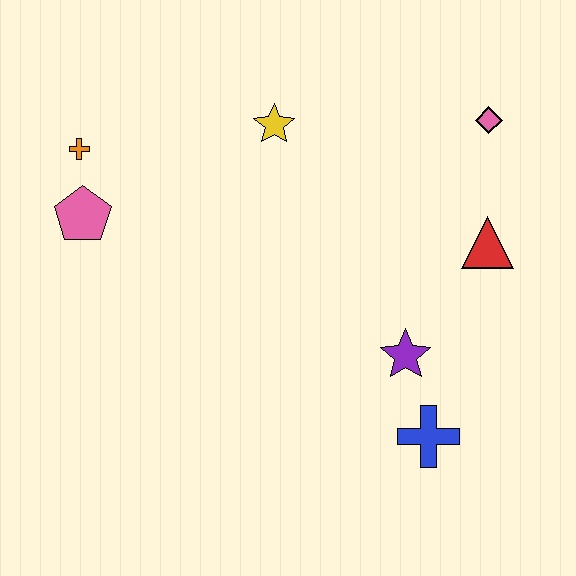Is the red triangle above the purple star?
Yes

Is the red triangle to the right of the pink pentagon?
Yes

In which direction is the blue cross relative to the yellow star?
The blue cross is below the yellow star.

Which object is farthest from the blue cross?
The orange cross is farthest from the blue cross.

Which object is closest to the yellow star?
The orange cross is closest to the yellow star.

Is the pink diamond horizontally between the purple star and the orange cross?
No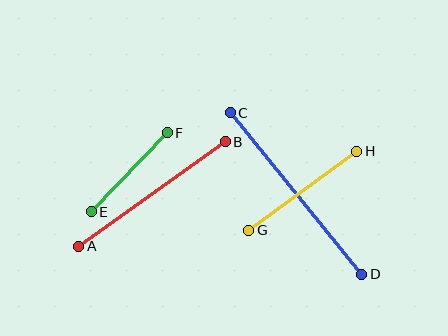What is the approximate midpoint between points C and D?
The midpoint is at approximately (296, 193) pixels.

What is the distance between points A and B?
The distance is approximately 180 pixels.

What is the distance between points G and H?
The distance is approximately 134 pixels.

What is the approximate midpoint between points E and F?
The midpoint is at approximately (129, 172) pixels.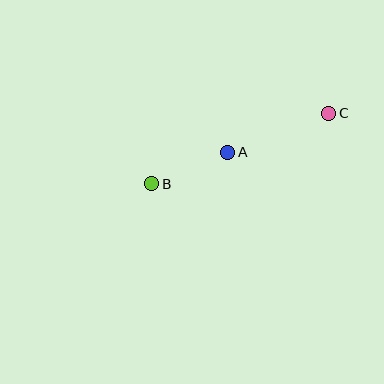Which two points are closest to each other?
Points A and B are closest to each other.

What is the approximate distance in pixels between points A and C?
The distance between A and C is approximately 108 pixels.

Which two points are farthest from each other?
Points B and C are farthest from each other.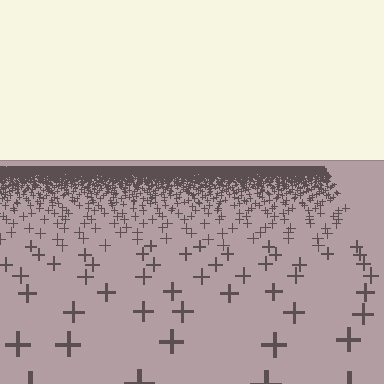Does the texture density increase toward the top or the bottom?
Density increases toward the top.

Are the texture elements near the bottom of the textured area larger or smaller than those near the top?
Larger. Near the bottom, elements are closer to the viewer and appear at a bigger on-screen size.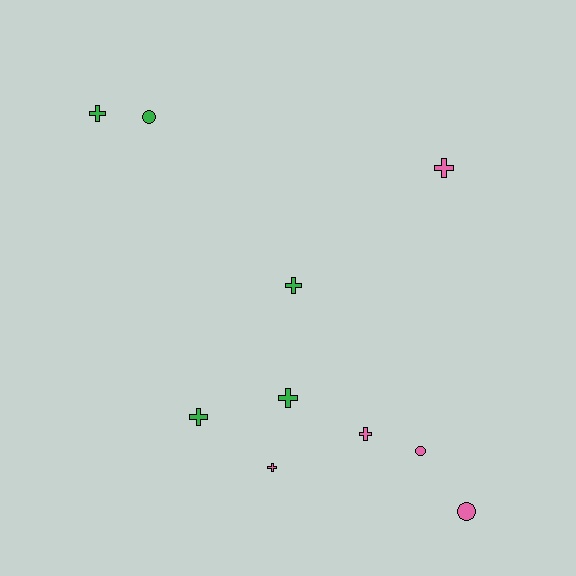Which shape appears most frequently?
Cross, with 7 objects.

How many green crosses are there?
There are 4 green crosses.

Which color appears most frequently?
Green, with 5 objects.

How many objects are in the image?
There are 10 objects.